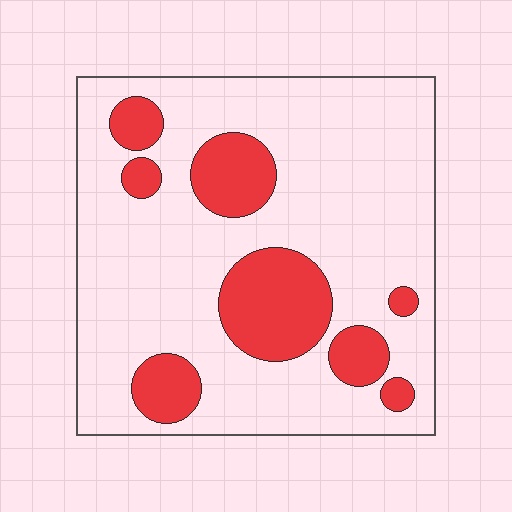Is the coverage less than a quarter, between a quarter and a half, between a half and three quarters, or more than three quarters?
Less than a quarter.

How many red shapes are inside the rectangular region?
8.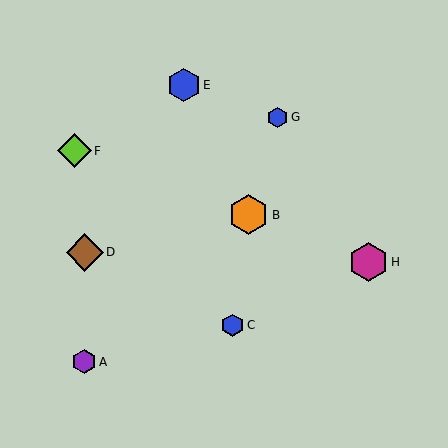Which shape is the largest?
The orange hexagon (labeled B) is the largest.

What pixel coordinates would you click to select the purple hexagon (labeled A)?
Click at (84, 362) to select the purple hexagon A.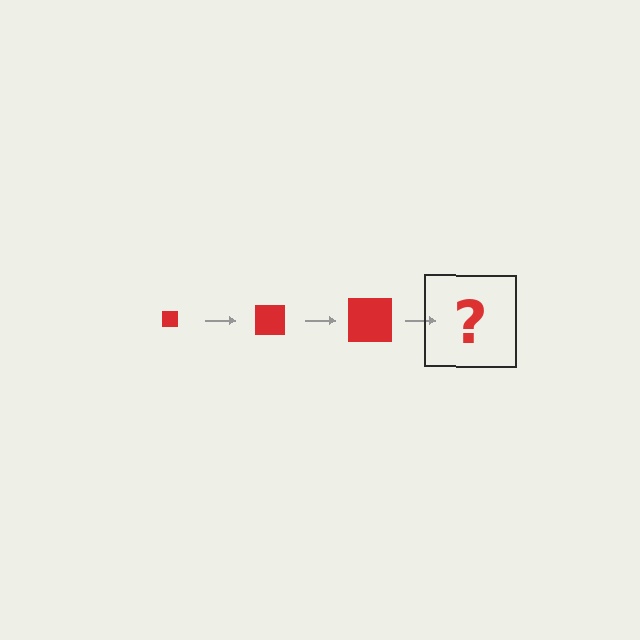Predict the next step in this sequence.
The next step is a red square, larger than the previous one.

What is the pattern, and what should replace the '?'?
The pattern is that the square gets progressively larger each step. The '?' should be a red square, larger than the previous one.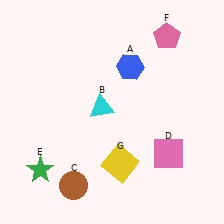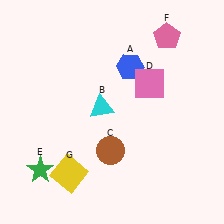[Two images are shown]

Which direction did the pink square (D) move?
The pink square (D) moved up.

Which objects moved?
The objects that moved are: the brown circle (C), the pink square (D), the yellow square (G).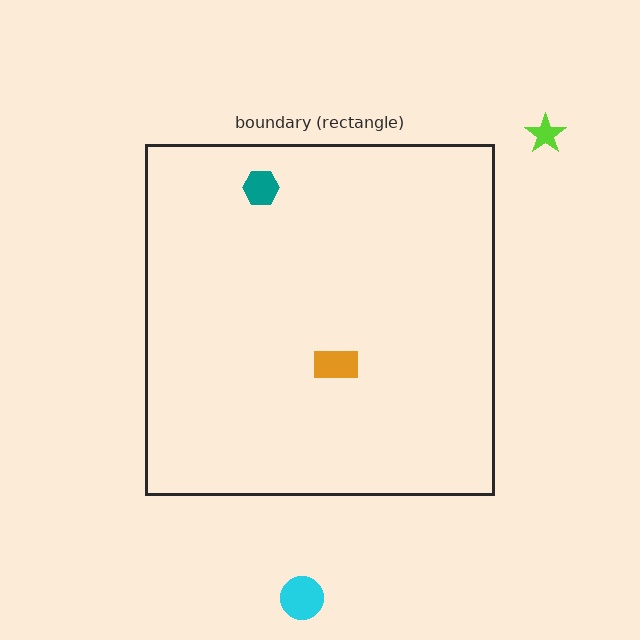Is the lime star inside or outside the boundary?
Outside.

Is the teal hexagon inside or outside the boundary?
Inside.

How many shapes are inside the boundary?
2 inside, 2 outside.